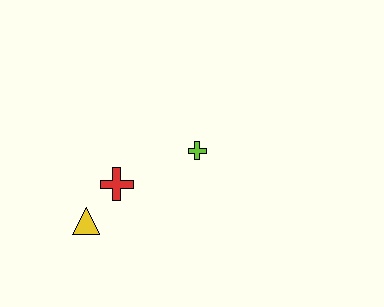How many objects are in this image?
There are 3 objects.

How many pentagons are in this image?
There are no pentagons.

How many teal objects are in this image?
There are no teal objects.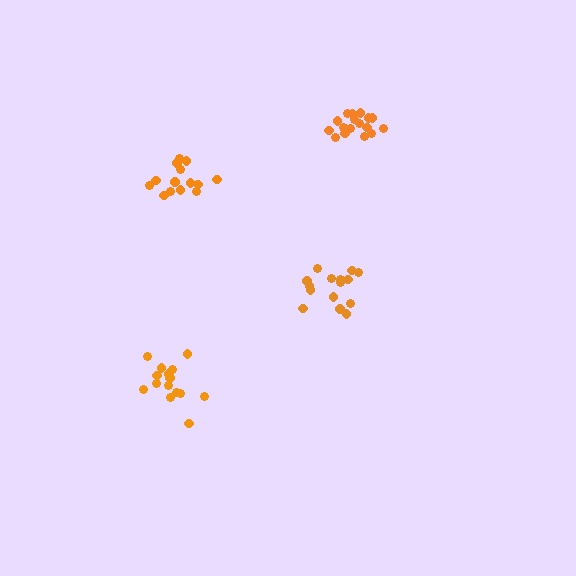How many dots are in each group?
Group 1: 15 dots, Group 2: 17 dots, Group 3: 15 dots, Group 4: 14 dots (61 total).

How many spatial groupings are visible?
There are 4 spatial groupings.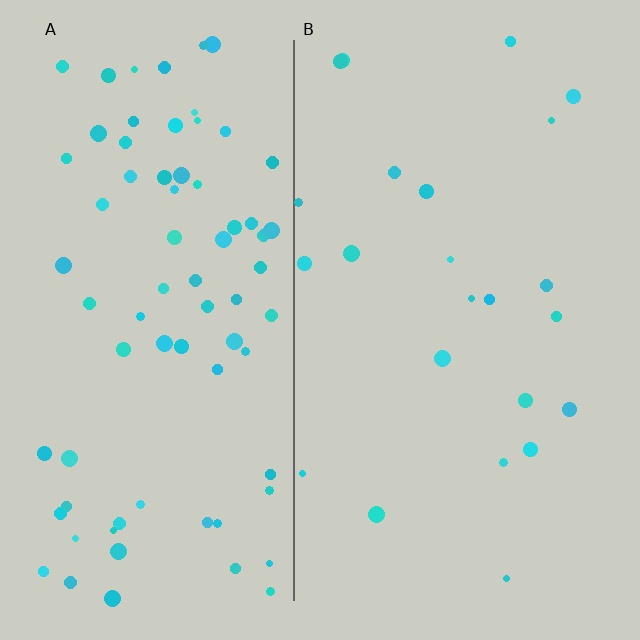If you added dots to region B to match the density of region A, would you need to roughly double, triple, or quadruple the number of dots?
Approximately triple.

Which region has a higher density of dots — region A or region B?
A (the left).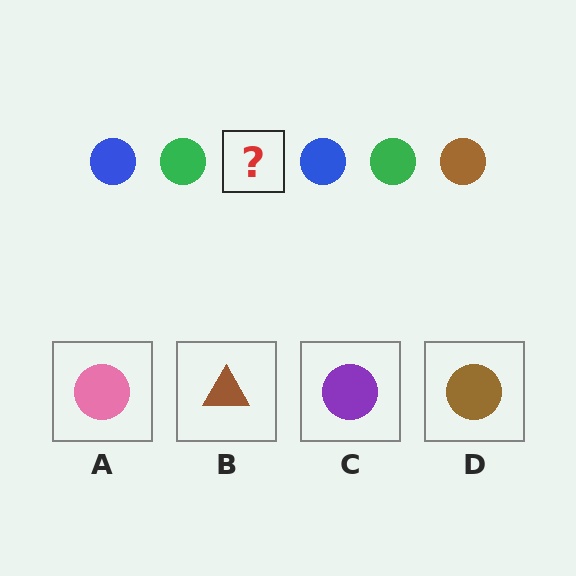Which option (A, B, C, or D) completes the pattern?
D.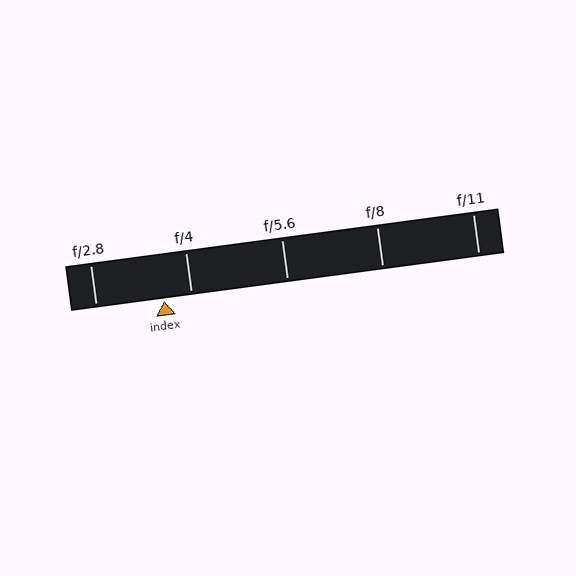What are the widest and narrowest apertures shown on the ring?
The widest aperture shown is f/2.8 and the narrowest is f/11.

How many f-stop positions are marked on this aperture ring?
There are 5 f-stop positions marked.